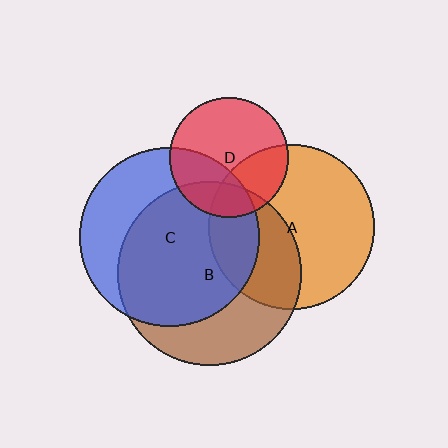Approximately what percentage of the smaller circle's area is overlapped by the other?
Approximately 30%.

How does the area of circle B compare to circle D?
Approximately 2.4 times.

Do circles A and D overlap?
Yes.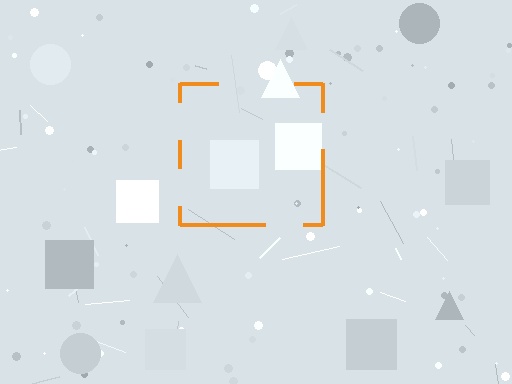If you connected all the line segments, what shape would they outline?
They would outline a square.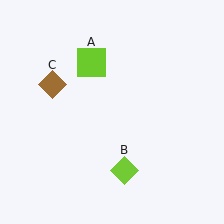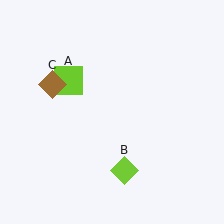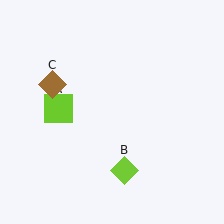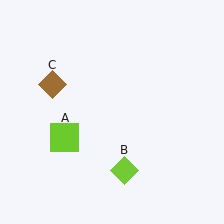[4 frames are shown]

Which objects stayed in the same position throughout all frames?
Lime diamond (object B) and brown diamond (object C) remained stationary.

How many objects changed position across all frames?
1 object changed position: lime square (object A).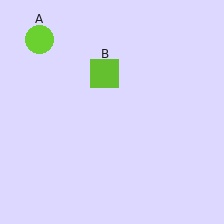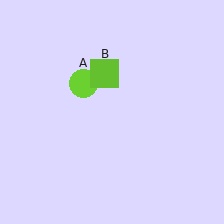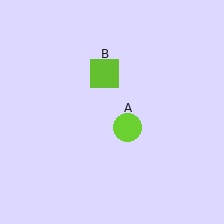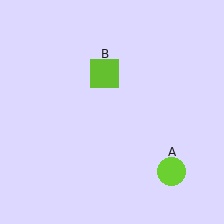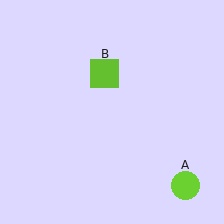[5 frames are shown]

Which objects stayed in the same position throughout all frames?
Lime square (object B) remained stationary.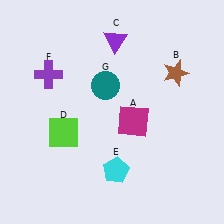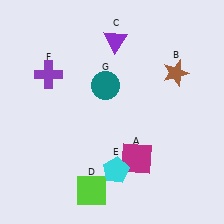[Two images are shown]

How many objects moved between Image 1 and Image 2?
2 objects moved between the two images.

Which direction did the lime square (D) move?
The lime square (D) moved down.